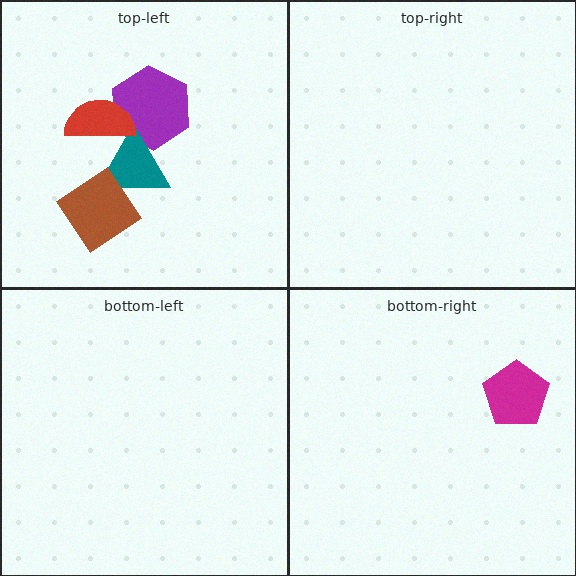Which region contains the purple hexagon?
The top-left region.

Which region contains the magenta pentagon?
The bottom-right region.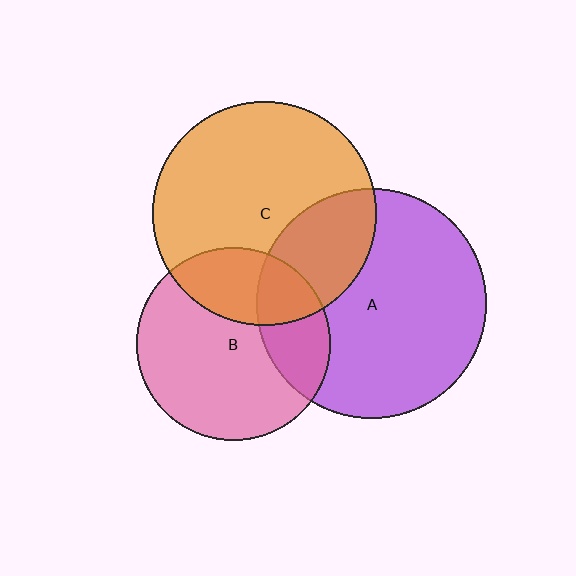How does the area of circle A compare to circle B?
Approximately 1.4 times.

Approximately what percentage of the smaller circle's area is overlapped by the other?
Approximately 30%.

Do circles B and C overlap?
Yes.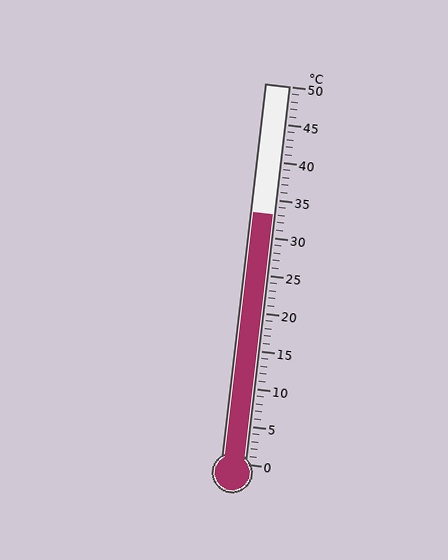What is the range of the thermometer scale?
The thermometer scale ranges from 0°C to 50°C.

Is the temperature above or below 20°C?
The temperature is above 20°C.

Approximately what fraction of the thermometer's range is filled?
The thermometer is filled to approximately 65% of its range.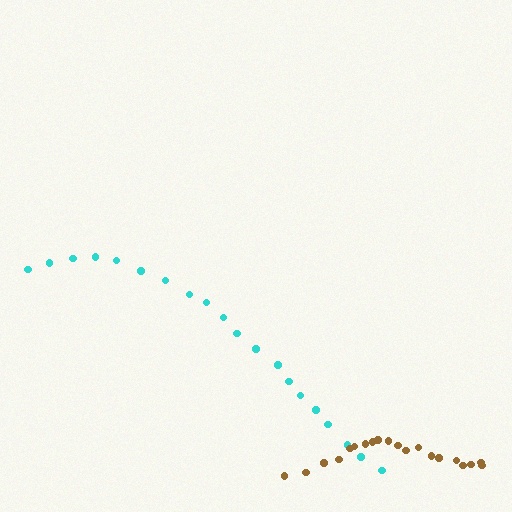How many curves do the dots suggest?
There are 2 distinct paths.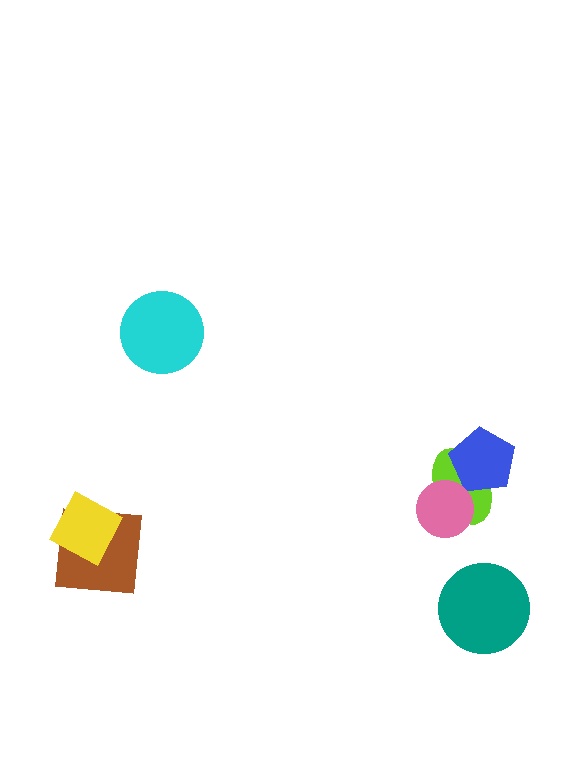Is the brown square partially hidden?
Yes, it is partially covered by another shape.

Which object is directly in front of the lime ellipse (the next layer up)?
The blue pentagon is directly in front of the lime ellipse.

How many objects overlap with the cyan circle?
0 objects overlap with the cyan circle.